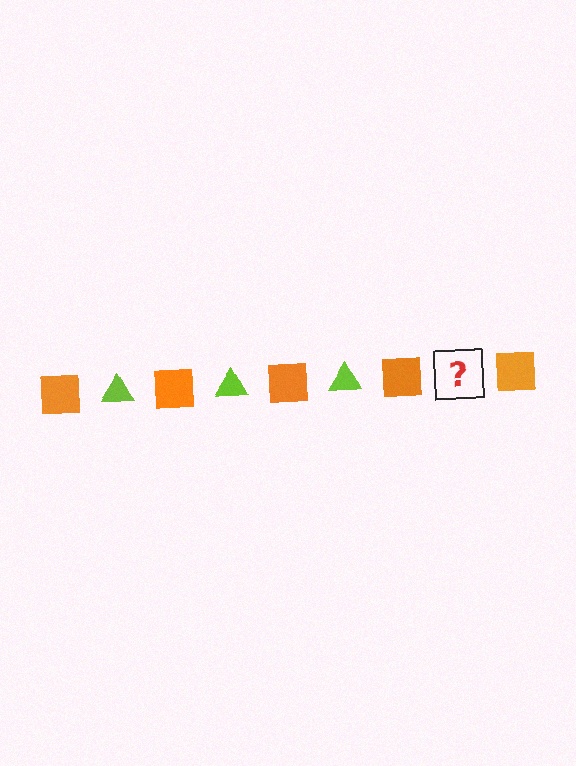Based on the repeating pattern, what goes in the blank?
The blank should be a lime triangle.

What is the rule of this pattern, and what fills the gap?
The rule is that the pattern alternates between orange square and lime triangle. The gap should be filled with a lime triangle.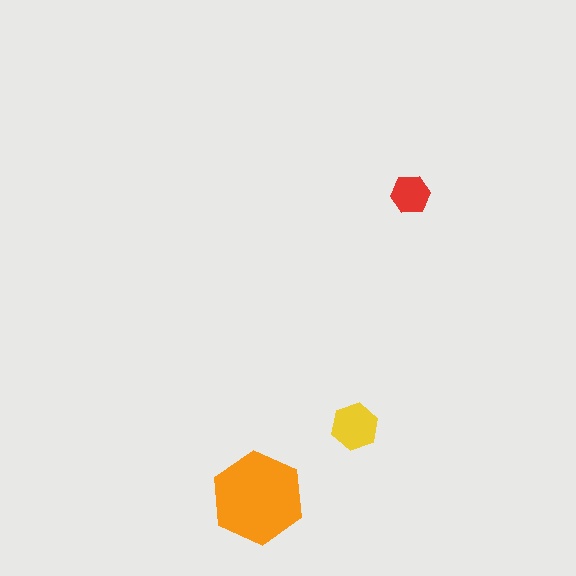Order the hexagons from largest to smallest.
the orange one, the yellow one, the red one.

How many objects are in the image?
There are 3 objects in the image.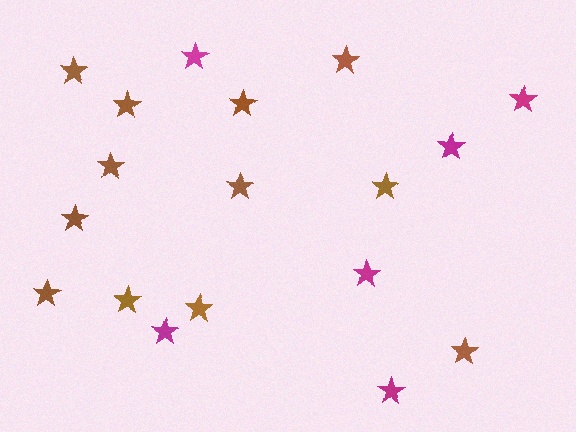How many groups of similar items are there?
There are 2 groups: one group of brown stars (12) and one group of magenta stars (6).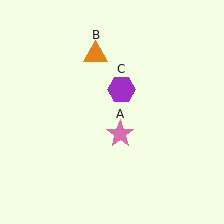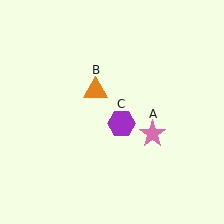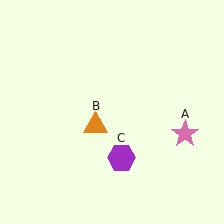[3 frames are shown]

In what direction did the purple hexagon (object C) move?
The purple hexagon (object C) moved down.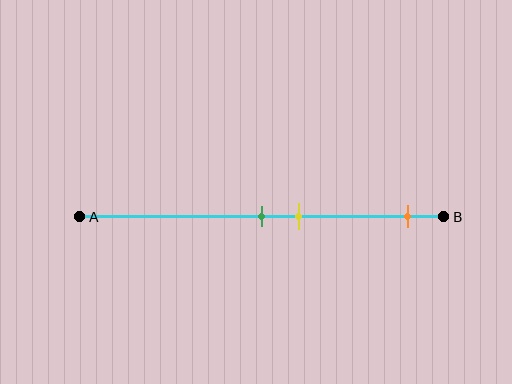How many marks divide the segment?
There are 3 marks dividing the segment.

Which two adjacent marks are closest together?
The green and yellow marks are the closest adjacent pair.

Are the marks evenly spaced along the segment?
No, the marks are not evenly spaced.